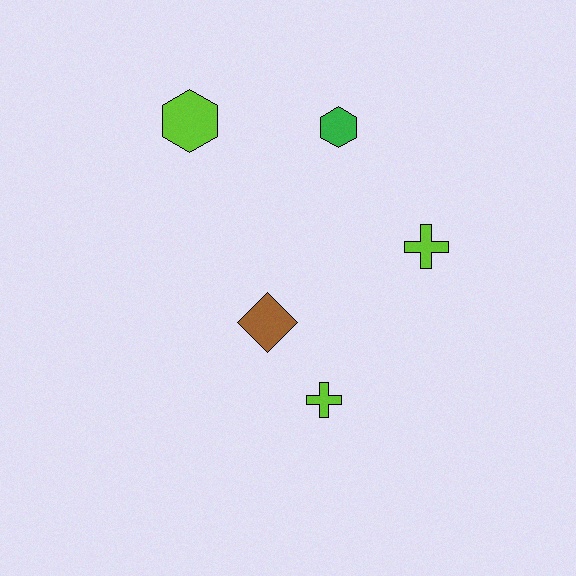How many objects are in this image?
There are 5 objects.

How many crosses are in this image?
There are 2 crosses.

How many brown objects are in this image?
There is 1 brown object.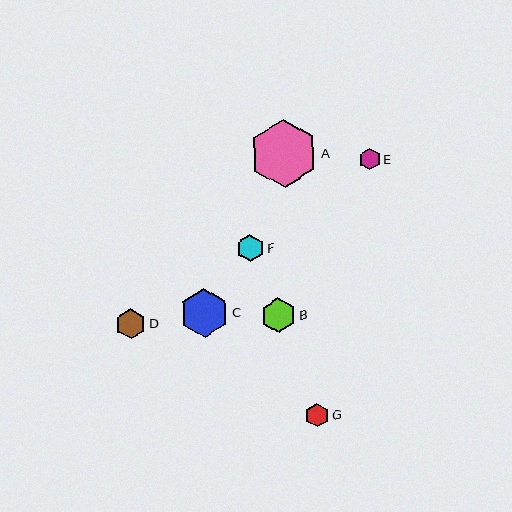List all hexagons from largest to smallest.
From largest to smallest: A, C, B, D, F, G, E.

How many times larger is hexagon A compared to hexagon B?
Hexagon A is approximately 2.0 times the size of hexagon B.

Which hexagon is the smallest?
Hexagon E is the smallest with a size of approximately 22 pixels.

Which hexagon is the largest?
Hexagon A is the largest with a size of approximately 68 pixels.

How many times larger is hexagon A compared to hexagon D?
Hexagon A is approximately 2.3 times the size of hexagon D.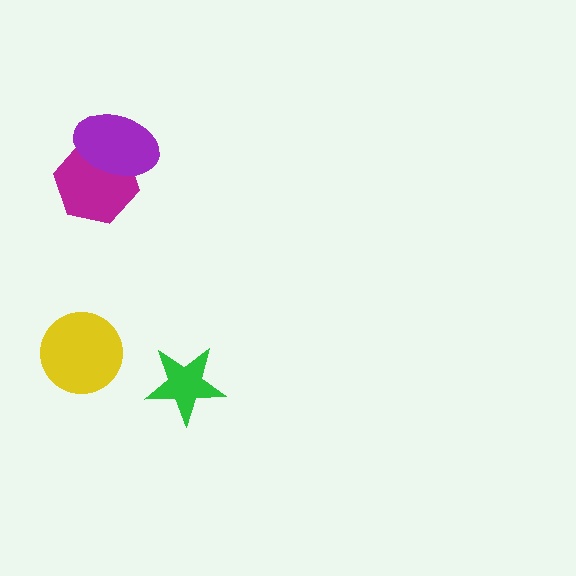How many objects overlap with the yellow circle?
0 objects overlap with the yellow circle.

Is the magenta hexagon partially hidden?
Yes, it is partially covered by another shape.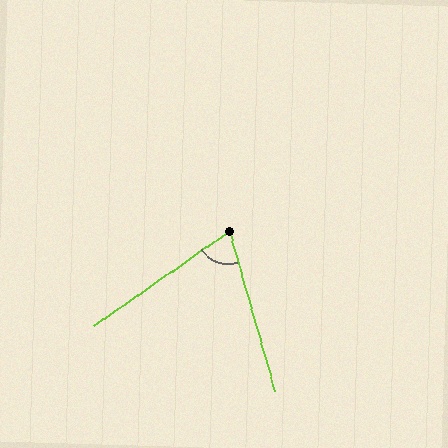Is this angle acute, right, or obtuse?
It is acute.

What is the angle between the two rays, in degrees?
Approximately 71 degrees.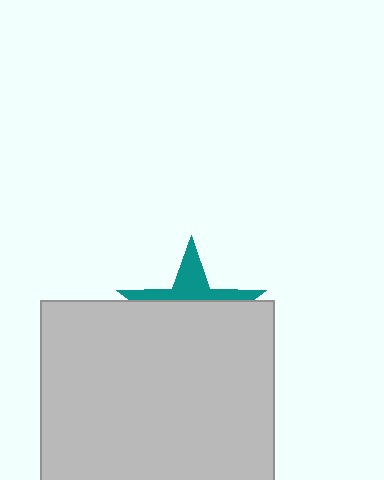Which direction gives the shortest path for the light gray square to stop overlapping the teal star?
Moving down gives the shortest separation.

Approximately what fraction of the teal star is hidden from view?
Roughly 67% of the teal star is hidden behind the light gray square.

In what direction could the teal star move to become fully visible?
The teal star could move up. That would shift it out from behind the light gray square entirely.